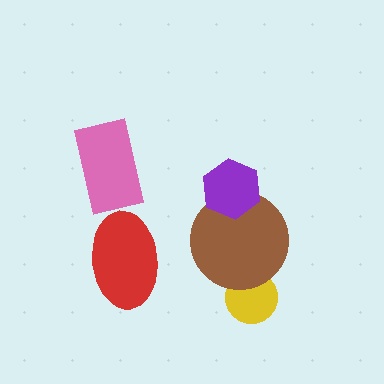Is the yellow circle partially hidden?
Yes, it is partially covered by another shape.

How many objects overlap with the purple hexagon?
1 object overlaps with the purple hexagon.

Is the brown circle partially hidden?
Yes, it is partially covered by another shape.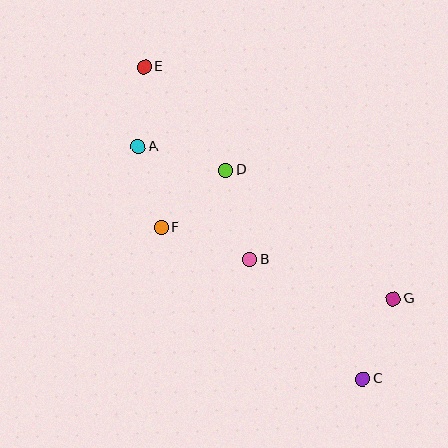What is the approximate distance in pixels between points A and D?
The distance between A and D is approximately 91 pixels.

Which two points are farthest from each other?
Points C and E are farthest from each other.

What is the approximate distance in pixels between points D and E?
The distance between D and E is approximately 132 pixels.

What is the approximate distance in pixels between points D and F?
The distance between D and F is approximately 86 pixels.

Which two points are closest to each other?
Points A and E are closest to each other.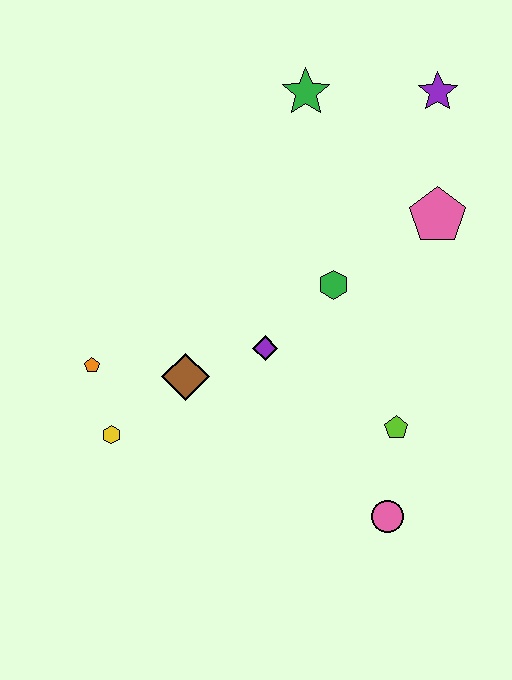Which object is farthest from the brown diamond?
The purple star is farthest from the brown diamond.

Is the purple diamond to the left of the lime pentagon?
Yes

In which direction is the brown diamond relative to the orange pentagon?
The brown diamond is to the right of the orange pentagon.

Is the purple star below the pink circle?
No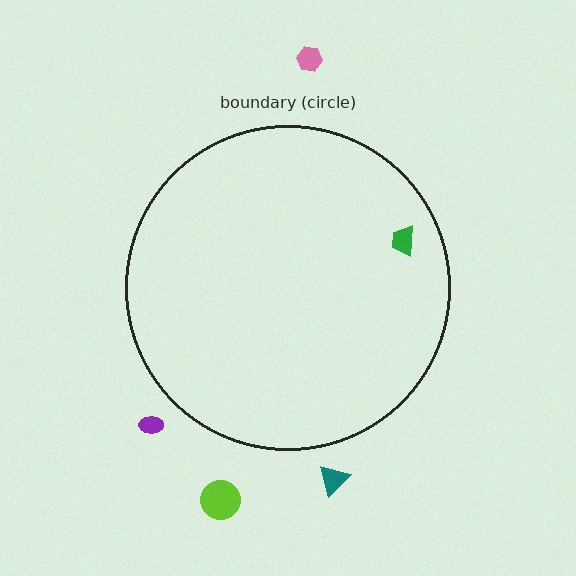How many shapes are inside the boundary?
1 inside, 4 outside.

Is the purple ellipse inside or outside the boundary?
Outside.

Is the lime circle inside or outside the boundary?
Outside.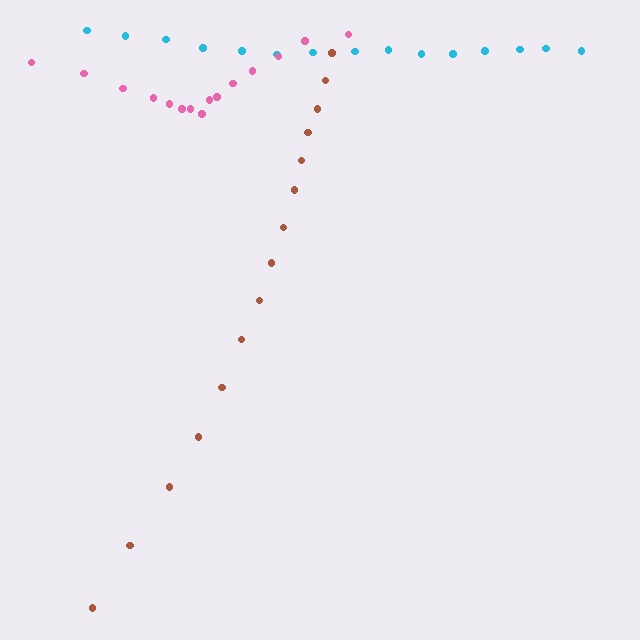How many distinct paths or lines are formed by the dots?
There are 3 distinct paths.